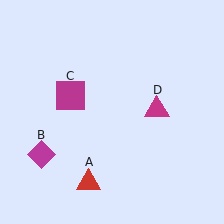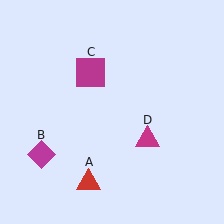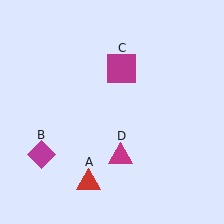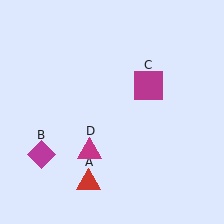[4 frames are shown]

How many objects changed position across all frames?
2 objects changed position: magenta square (object C), magenta triangle (object D).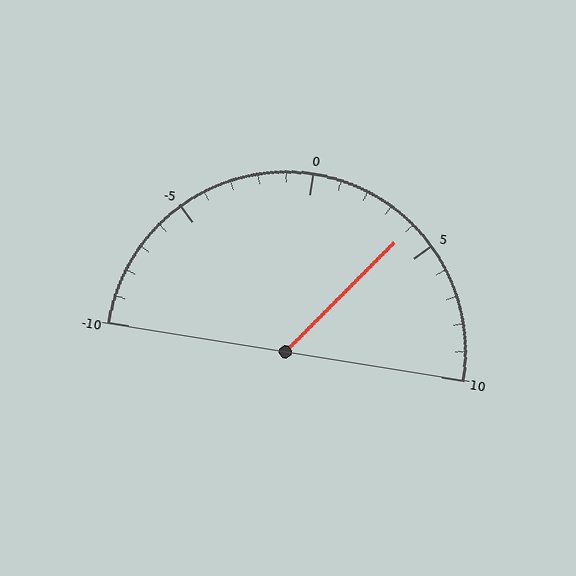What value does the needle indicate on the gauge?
The needle indicates approximately 4.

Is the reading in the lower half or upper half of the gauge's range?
The reading is in the upper half of the range (-10 to 10).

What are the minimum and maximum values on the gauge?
The gauge ranges from -10 to 10.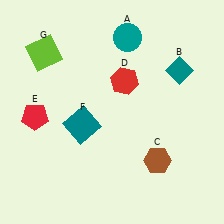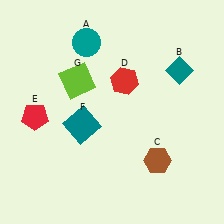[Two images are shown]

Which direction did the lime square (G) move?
The lime square (G) moved right.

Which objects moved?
The objects that moved are: the teal circle (A), the lime square (G).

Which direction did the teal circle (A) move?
The teal circle (A) moved left.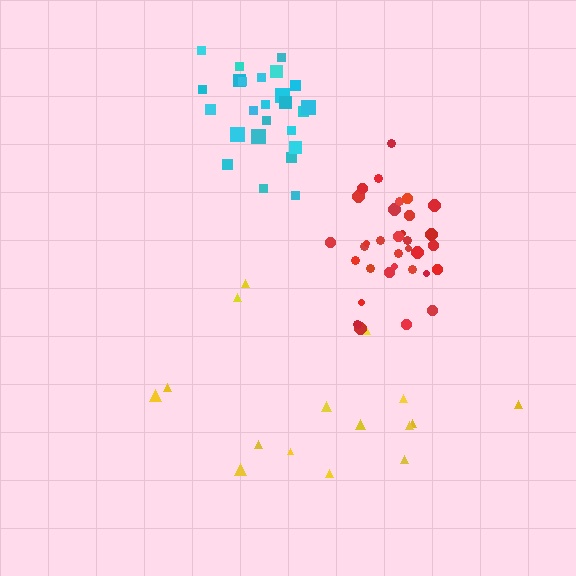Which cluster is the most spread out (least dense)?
Yellow.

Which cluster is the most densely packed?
Cyan.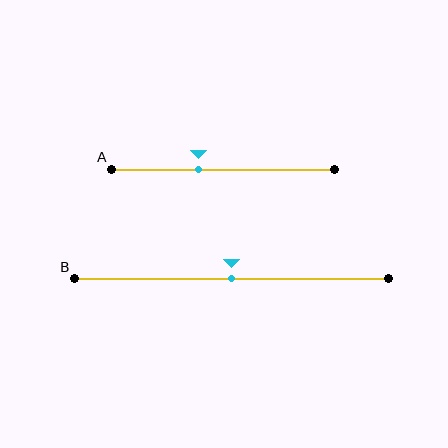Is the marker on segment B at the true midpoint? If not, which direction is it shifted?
Yes, the marker on segment B is at the true midpoint.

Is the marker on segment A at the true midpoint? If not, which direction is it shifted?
No, the marker on segment A is shifted to the left by about 11% of the segment length.